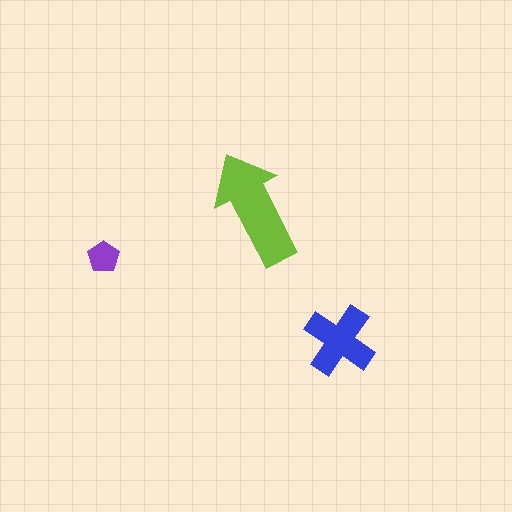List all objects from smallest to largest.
The purple pentagon, the blue cross, the lime arrow.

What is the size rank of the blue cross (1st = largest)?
2nd.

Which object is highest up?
The lime arrow is topmost.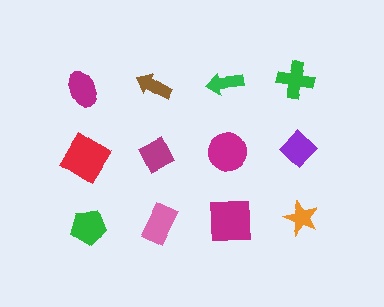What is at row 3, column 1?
A green pentagon.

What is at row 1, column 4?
A green cross.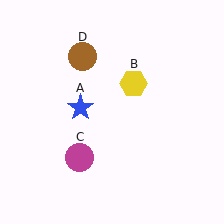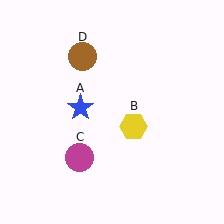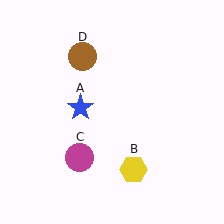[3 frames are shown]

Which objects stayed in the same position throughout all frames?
Blue star (object A) and magenta circle (object C) and brown circle (object D) remained stationary.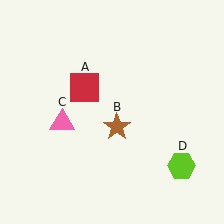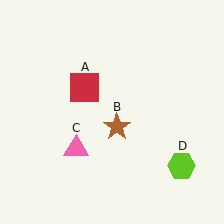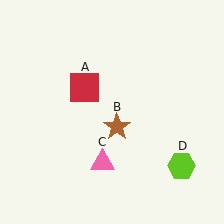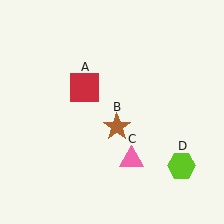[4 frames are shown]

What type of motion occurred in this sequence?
The pink triangle (object C) rotated counterclockwise around the center of the scene.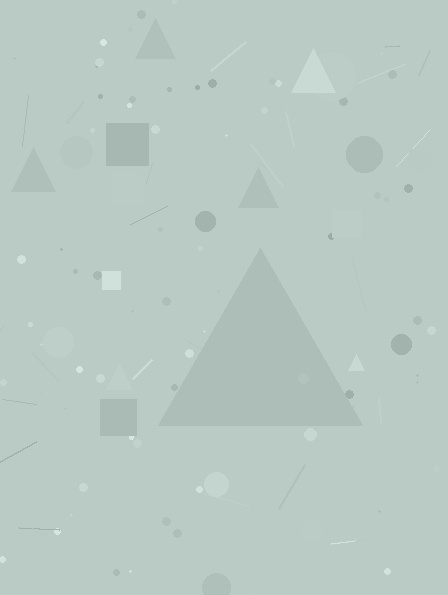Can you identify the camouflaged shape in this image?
The camouflaged shape is a triangle.